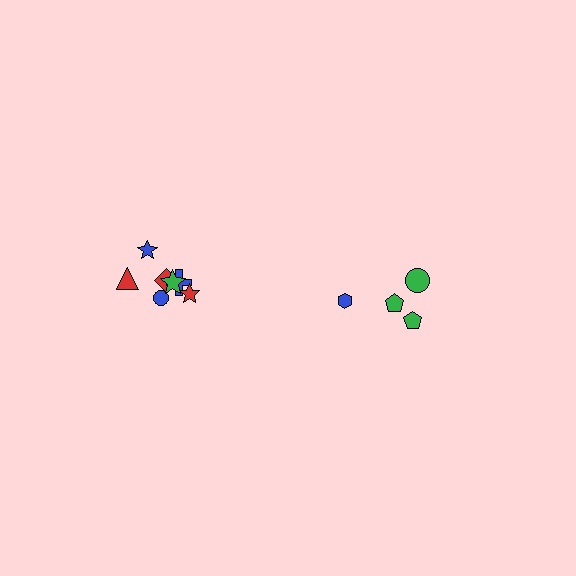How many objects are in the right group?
There are 4 objects.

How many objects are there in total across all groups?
There are 11 objects.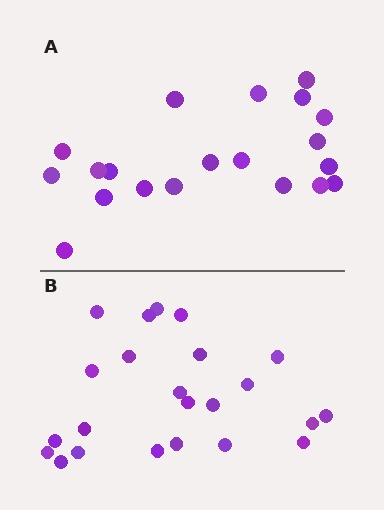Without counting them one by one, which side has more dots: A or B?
Region B (the bottom region) has more dots.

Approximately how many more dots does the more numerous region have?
Region B has just a few more — roughly 2 or 3 more dots than region A.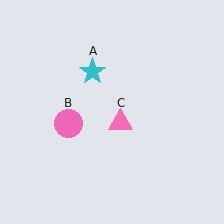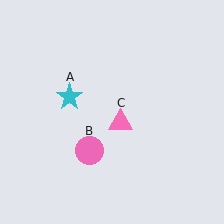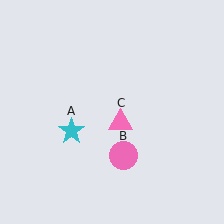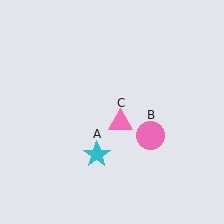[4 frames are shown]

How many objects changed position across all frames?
2 objects changed position: cyan star (object A), pink circle (object B).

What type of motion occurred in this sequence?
The cyan star (object A), pink circle (object B) rotated counterclockwise around the center of the scene.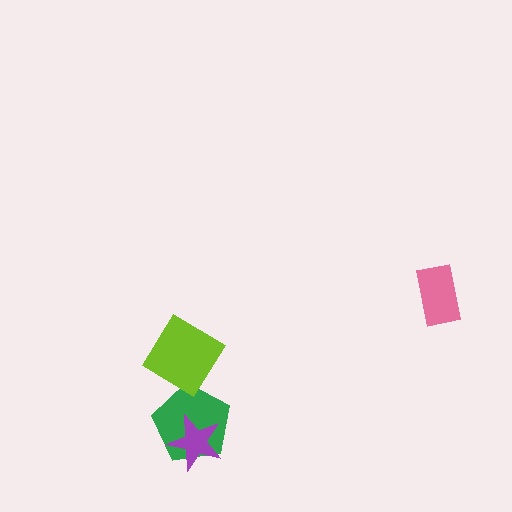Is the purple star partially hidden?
No, no other shape covers it.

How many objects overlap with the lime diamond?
1 object overlaps with the lime diamond.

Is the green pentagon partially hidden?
Yes, it is partially covered by another shape.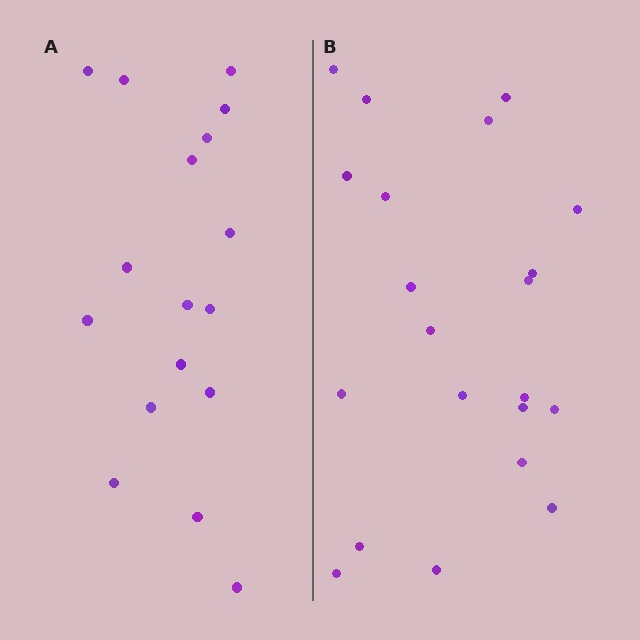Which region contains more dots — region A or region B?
Region B (the right region) has more dots.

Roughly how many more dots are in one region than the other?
Region B has about 4 more dots than region A.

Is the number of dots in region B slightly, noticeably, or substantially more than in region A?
Region B has only slightly more — the two regions are fairly close. The ratio is roughly 1.2 to 1.